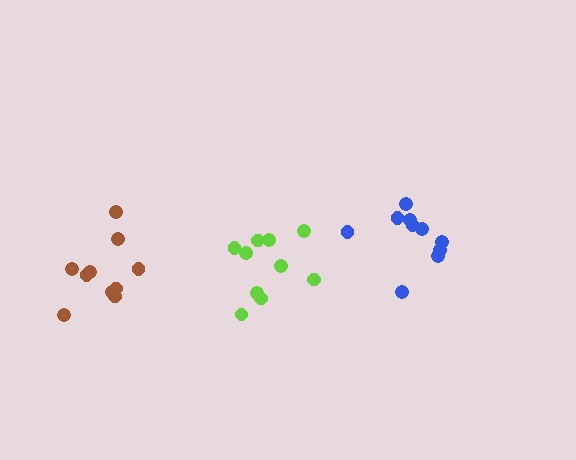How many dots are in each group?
Group 1: 10 dots, Group 2: 10 dots, Group 3: 11 dots (31 total).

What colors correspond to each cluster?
The clusters are colored: blue, brown, lime.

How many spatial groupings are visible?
There are 3 spatial groupings.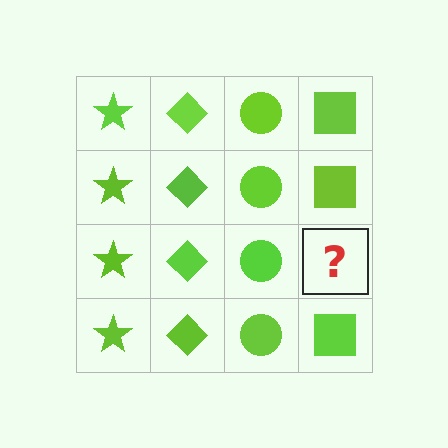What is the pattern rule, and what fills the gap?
The rule is that each column has a consistent shape. The gap should be filled with a lime square.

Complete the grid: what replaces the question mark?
The question mark should be replaced with a lime square.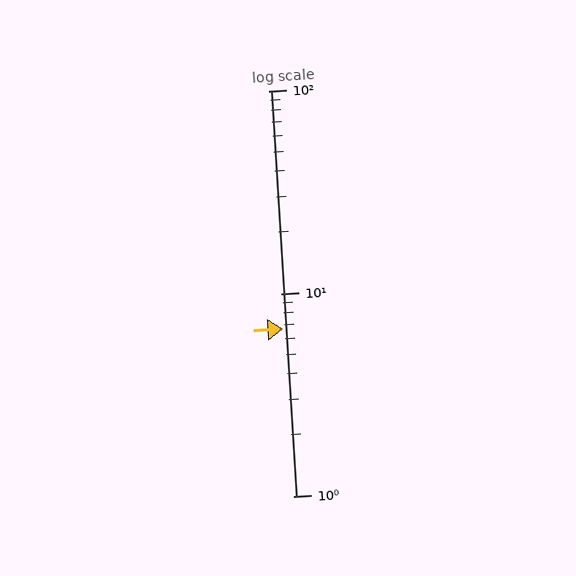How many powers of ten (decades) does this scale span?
The scale spans 2 decades, from 1 to 100.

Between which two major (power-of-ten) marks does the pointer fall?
The pointer is between 1 and 10.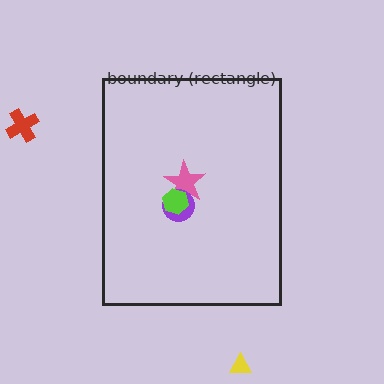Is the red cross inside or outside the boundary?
Outside.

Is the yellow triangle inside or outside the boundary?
Outside.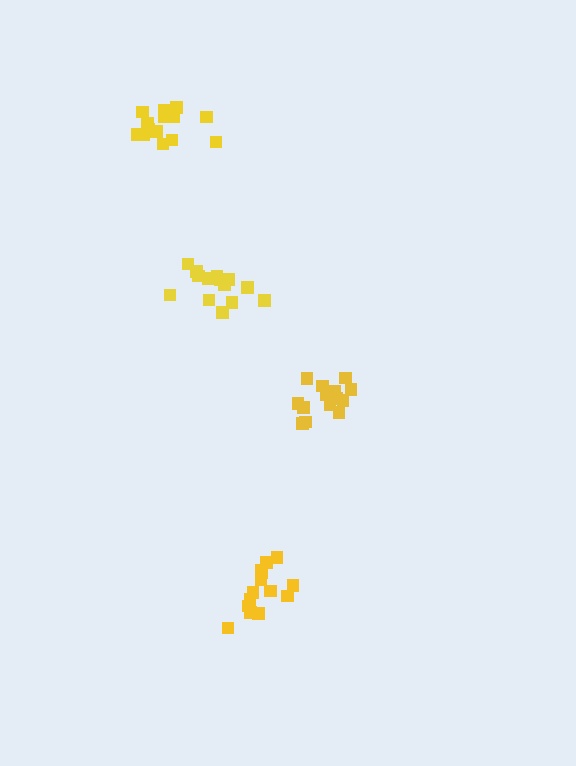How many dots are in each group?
Group 1: 14 dots, Group 2: 14 dots, Group 3: 14 dots, Group 4: 14 dots (56 total).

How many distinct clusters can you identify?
There are 4 distinct clusters.